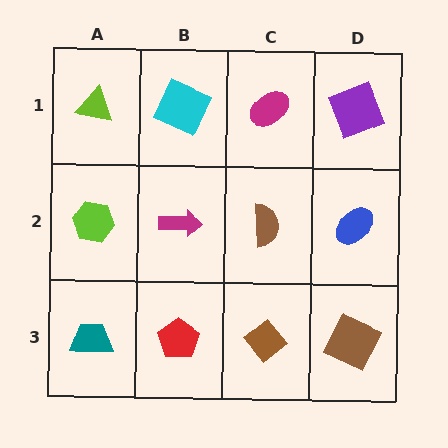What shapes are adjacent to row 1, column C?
A brown semicircle (row 2, column C), a cyan square (row 1, column B), a purple square (row 1, column D).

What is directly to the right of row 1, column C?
A purple square.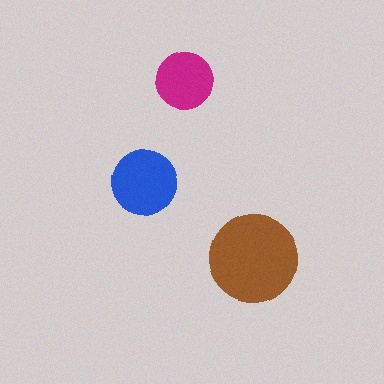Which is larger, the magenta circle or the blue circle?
The blue one.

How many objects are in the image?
There are 3 objects in the image.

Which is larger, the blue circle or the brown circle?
The brown one.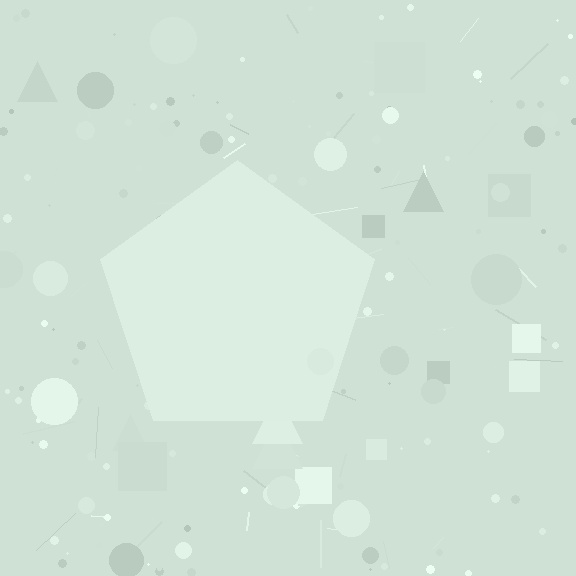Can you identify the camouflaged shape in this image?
The camouflaged shape is a pentagon.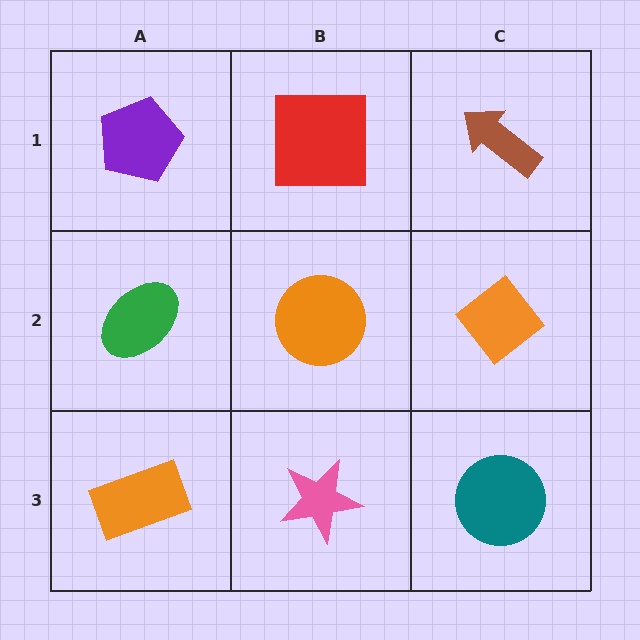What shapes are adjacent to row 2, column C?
A brown arrow (row 1, column C), a teal circle (row 3, column C), an orange circle (row 2, column B).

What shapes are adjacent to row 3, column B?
An orange circle (row 2, column B), an orange rectangle (row 3, column A), a teal circle (row 3, column C).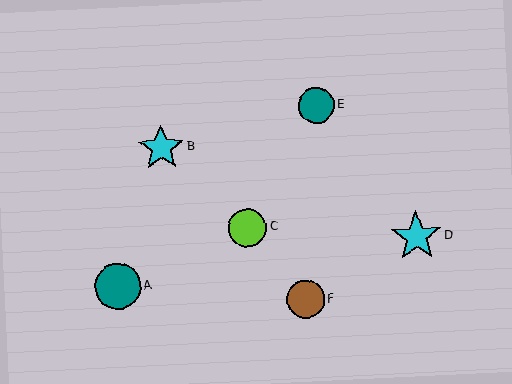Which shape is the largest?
The cyan star (labeled D) is the largest.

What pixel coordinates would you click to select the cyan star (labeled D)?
Click at (416, 237) to select the cyan star D.